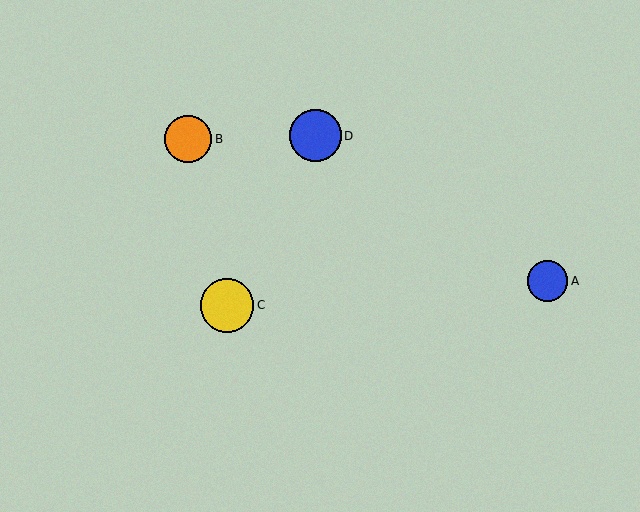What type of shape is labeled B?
Shape B is an orange circle.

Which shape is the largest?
The yellow circle (labeled C) is the largest.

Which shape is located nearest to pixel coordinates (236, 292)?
The yellow circle (labeled C) at (227, 305) is nearest to that location.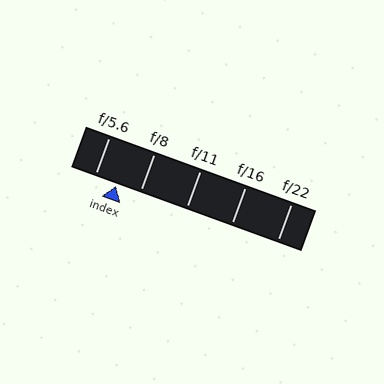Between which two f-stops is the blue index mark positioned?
The index mark is between f/5.6 and f/8.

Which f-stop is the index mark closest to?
The index mark is closest to f/5.6.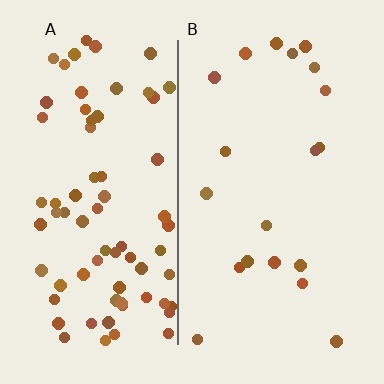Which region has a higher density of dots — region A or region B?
A (the left).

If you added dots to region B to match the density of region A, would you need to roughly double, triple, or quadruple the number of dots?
Approximately quadruple.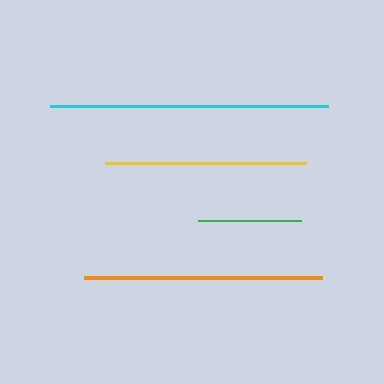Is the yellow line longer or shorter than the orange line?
The orange line is longer than the yellow line.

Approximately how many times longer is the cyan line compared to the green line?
The cyan line is approximately 2.7 times the length of the green line.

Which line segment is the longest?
The cyan line is the longest at approximately 278 pixels.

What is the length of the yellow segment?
The yellow segment is approximately 201 pixels long.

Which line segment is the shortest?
The green line is the shortest at approximately 103 pixels.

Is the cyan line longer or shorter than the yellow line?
The cyan line is longer than the yellow line.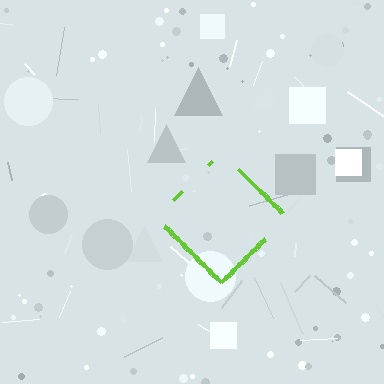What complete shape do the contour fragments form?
The contour fragments form a diamond.